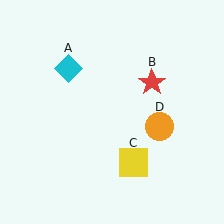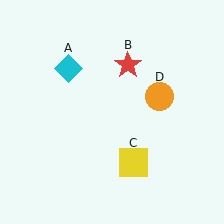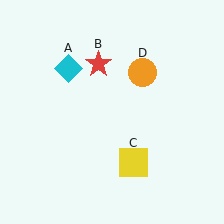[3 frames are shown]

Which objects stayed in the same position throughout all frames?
Cyan diamond (object A) and yellow square (object C) remained stationary.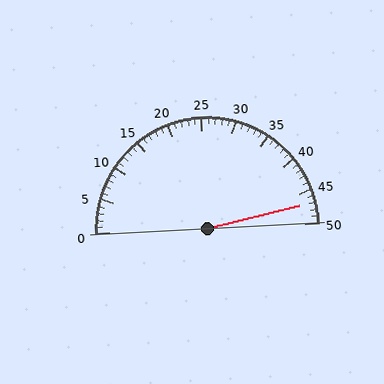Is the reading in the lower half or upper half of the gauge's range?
The reading is in the upper half of the range (0 to 50).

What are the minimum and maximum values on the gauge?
The gauge ranges from 0 to 50.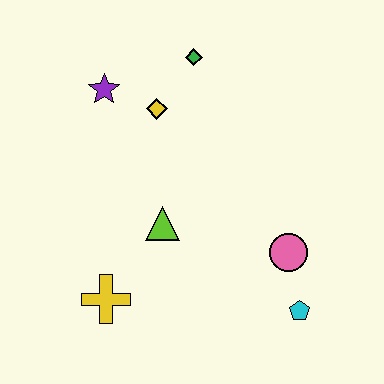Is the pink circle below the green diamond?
Yes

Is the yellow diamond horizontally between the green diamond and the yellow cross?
Yes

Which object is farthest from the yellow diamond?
The cyan pentagon is farthest from the yellow diamond.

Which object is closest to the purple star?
The yellow diamond is closest to the purple star.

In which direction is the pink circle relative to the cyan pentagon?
The pink circle is above the cyan pentagon.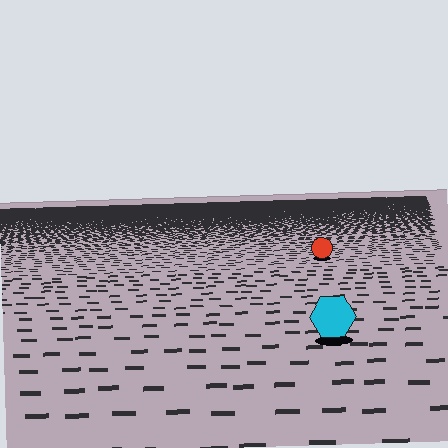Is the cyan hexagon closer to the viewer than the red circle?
Yes. The cyan hexagon is closer — you can tell from the texture gradient: the ground texture is coarser near it.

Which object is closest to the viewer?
The cyan hexagon is closest. The texture marks near it are larger and more spread out.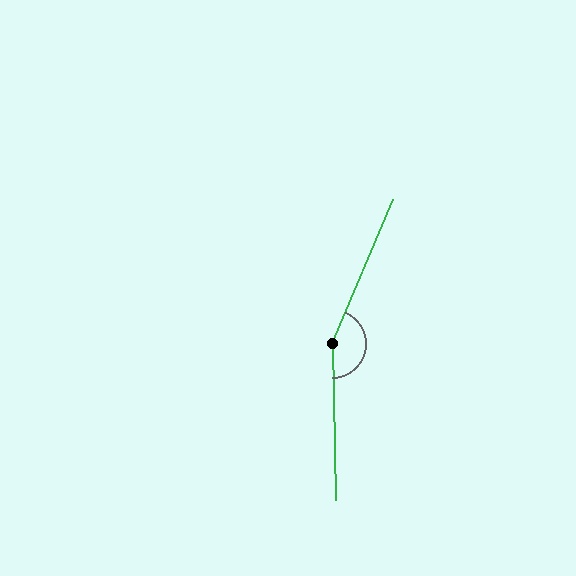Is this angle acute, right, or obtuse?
It is obtuse.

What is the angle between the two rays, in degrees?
Approximately 156 degrees.